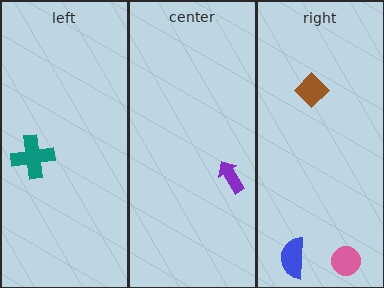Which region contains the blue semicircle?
The right region.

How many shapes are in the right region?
3.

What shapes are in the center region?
The purple arrow.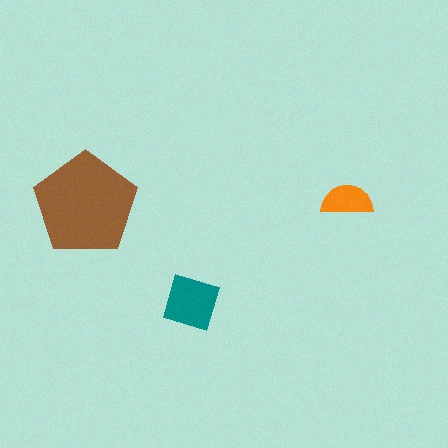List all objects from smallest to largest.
The orange semicircle, the teal diamond, the brown pentagon.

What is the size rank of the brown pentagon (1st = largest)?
1st.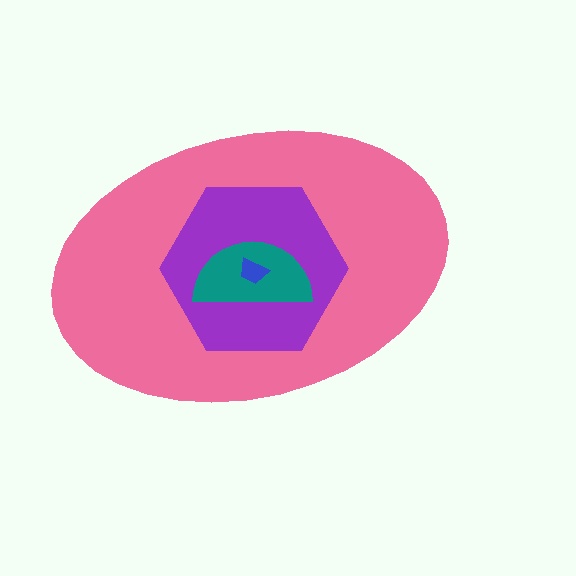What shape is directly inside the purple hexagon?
The teal semicircle.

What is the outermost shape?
The pink ellipse.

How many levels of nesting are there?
4.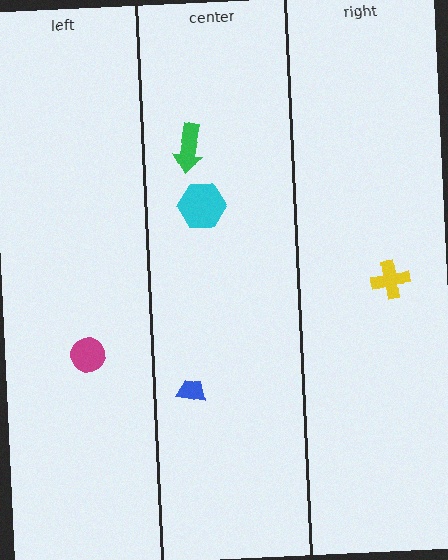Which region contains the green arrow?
The center region.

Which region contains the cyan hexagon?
The center region.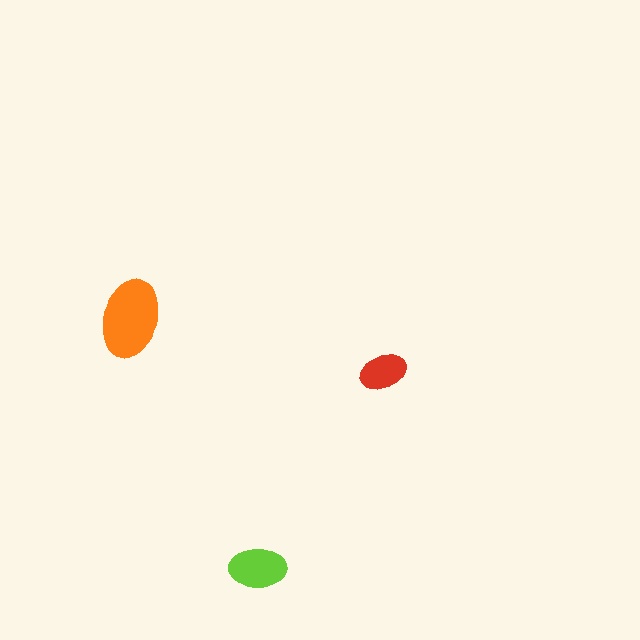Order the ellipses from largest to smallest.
the orange one, the lime one, the red one.